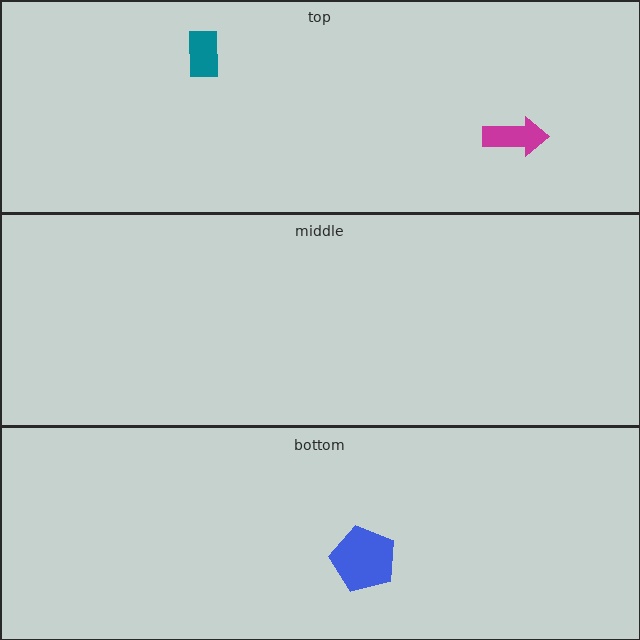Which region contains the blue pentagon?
The bottom region.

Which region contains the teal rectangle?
The top region.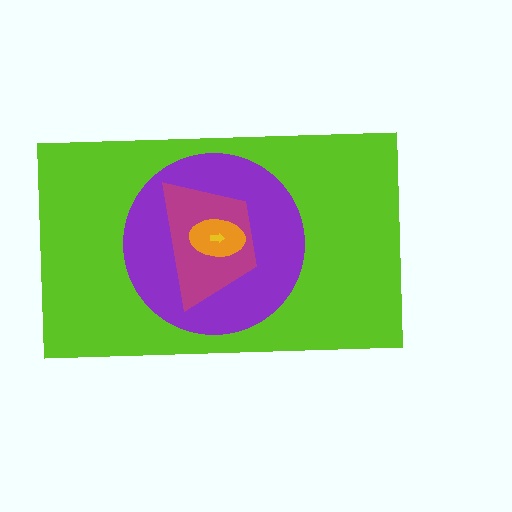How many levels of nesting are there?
5.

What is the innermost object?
The yellow arrow.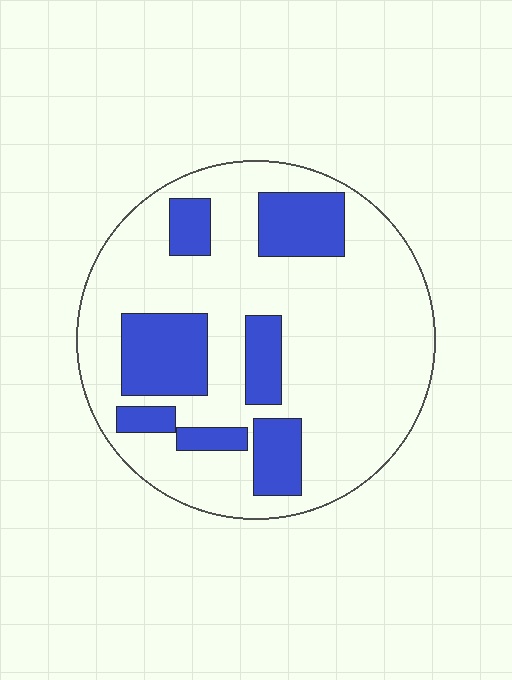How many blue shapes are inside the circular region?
7.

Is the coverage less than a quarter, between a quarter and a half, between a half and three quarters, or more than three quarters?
Between a quarter and a half.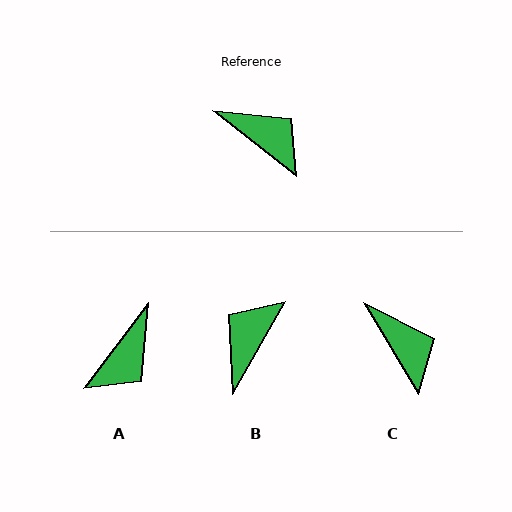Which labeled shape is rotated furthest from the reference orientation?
B, about 98 degrees away.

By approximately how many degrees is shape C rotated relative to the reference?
Approximately 21 degrees clockwise.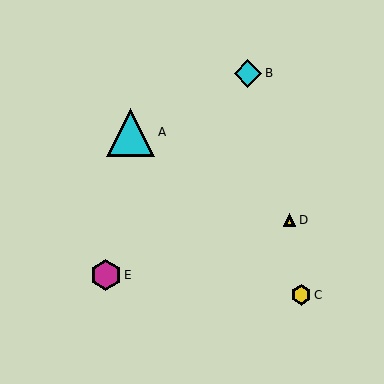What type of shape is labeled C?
Shape C is a yellow hexagon.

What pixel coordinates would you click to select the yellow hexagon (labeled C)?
Click at (301, 295) to select the yellow hexagon C.